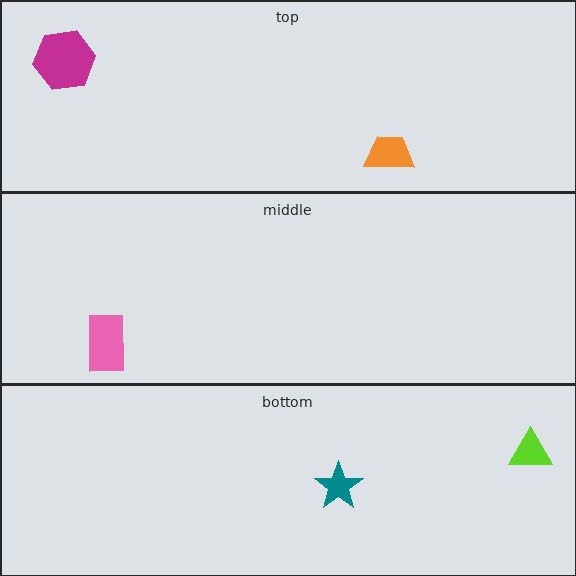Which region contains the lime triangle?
The bottom region.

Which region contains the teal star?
The bottom region.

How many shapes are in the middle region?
1.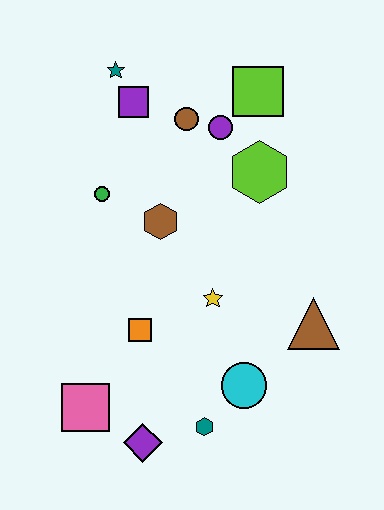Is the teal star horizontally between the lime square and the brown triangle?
No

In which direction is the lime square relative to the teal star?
The lime square is to the right of the teal star.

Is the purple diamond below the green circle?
Yes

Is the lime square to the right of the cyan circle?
Yes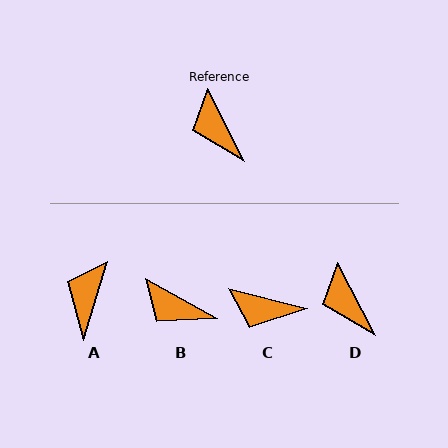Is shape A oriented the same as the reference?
No, it is off by about 44 degrees.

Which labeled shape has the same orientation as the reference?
D.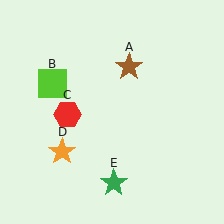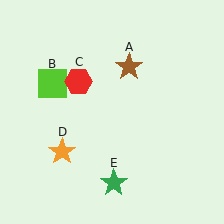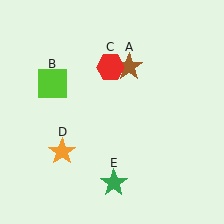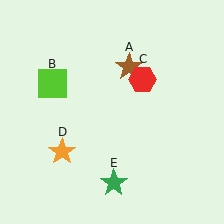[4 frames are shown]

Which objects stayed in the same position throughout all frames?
Brown star (object A) and lime square (object B) and orange star (object D) and green star (object E) remained stationary.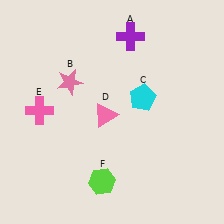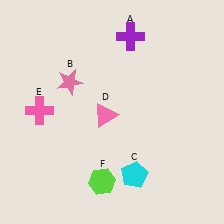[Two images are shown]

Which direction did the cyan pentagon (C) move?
The cyan pentagon (C) moved down.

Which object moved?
The cyan pentagon (C) moved down.